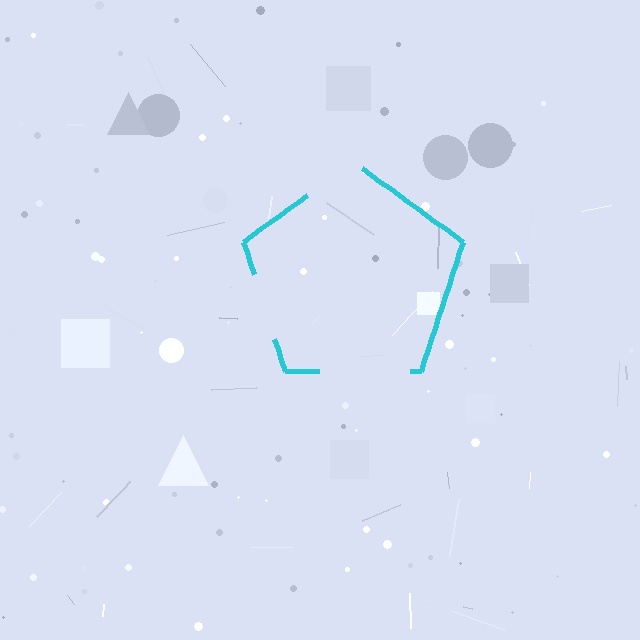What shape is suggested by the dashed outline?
The dashed outline suggests a pentagon.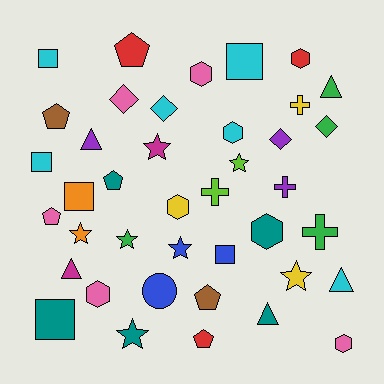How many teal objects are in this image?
There are 5 teal objects.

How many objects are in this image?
There are 40 objects.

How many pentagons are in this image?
There are 6 pentagons.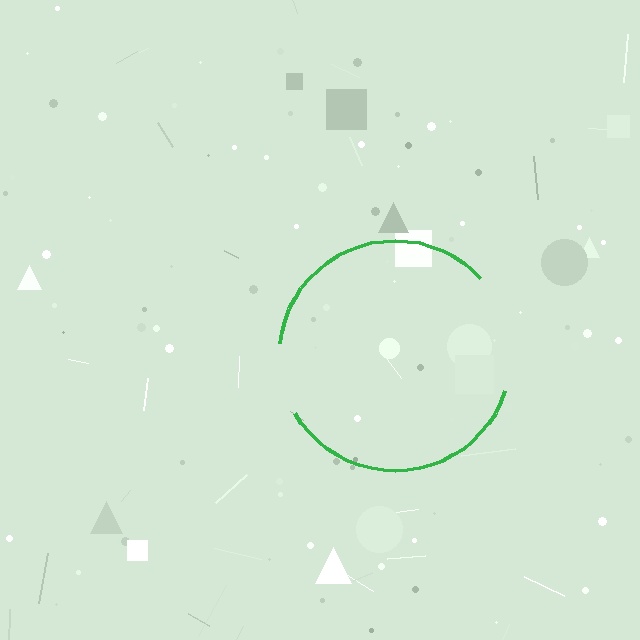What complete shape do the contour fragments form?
The contour fragments form a circle.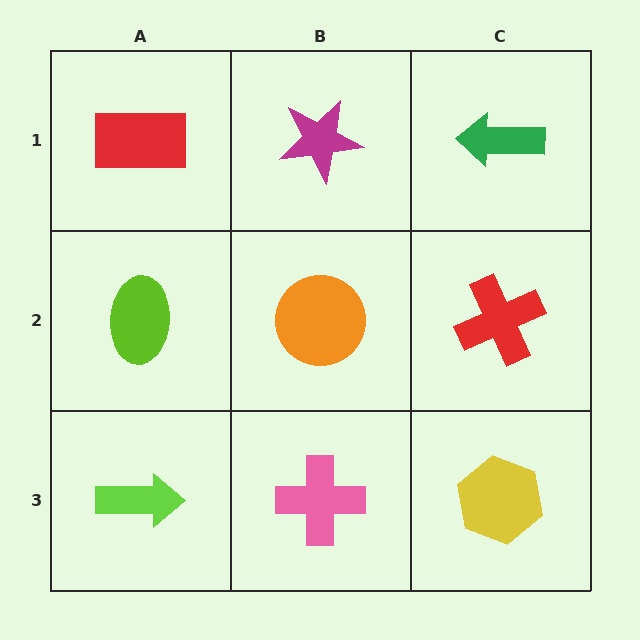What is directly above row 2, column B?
A magenta star.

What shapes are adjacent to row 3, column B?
An orange circle (row 2, column B), a lime arrow (row 3, column A), a yellow hexagon (row 3, column C).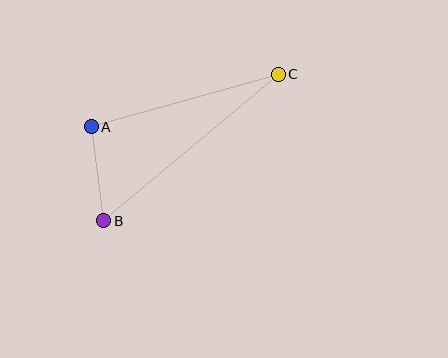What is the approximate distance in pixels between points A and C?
The distance between A and C is approximately 194 pixels.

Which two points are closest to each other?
Points A and B are closest to each other.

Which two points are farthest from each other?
Points B and C are farthest from each other.